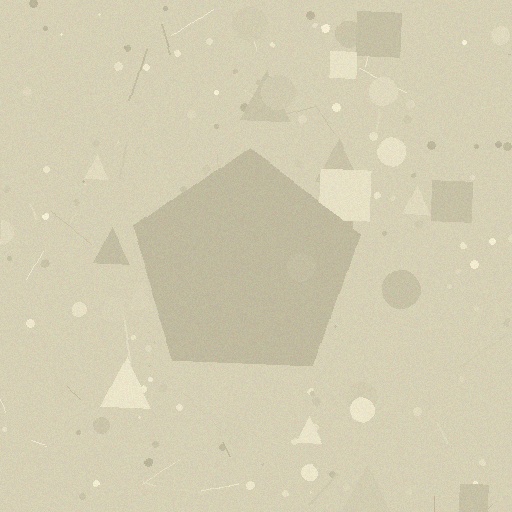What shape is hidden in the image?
A pentagon is hidden in the image.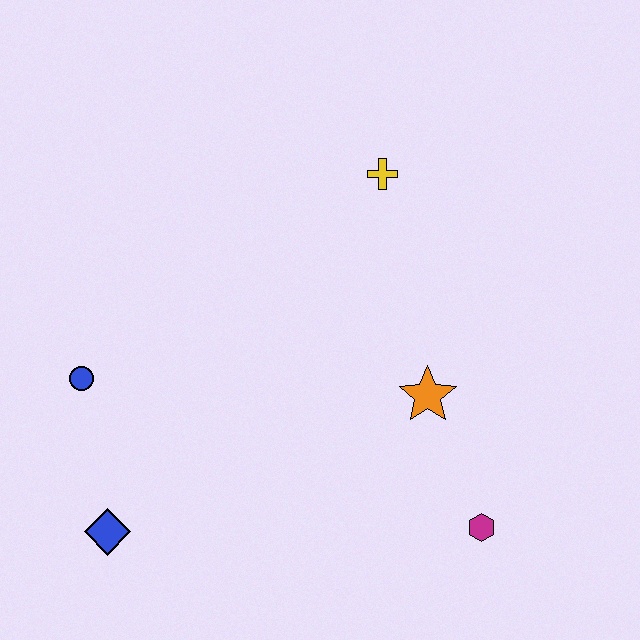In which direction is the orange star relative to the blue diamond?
The orange star is to the right of the blue diamond.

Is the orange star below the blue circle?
Yes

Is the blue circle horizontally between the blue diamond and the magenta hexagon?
No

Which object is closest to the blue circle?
The blue diamond is closest to the blue circle.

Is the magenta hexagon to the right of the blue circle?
Yes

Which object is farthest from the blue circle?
The magenta hexagon is farthest from the blue circle.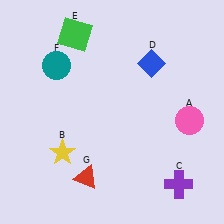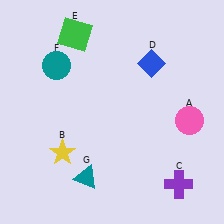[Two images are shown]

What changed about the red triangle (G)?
In Image 1, G is red. In Image 2, it changed to teal.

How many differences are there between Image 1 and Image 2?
There is 1 difference between the two images.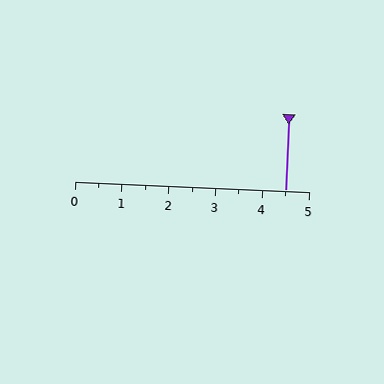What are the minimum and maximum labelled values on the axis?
The axis runs from 0 to 5.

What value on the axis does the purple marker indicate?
The marker indicates approximately 4.5.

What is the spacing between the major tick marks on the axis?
The major ticks are spaced 1 apart.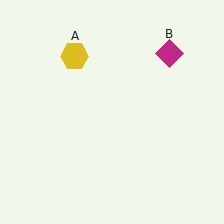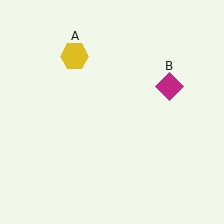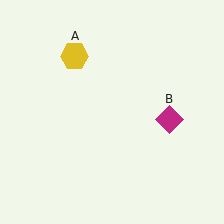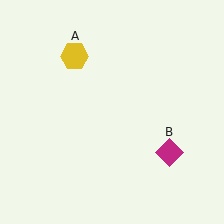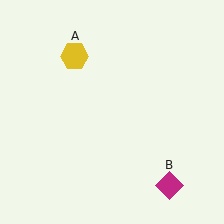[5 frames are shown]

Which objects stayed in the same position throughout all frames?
Yellow hexagon (object A) remained stationary.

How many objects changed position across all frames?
1 object changed position: magenta diamond (object B).